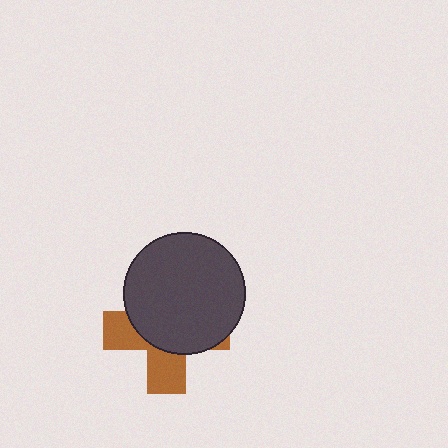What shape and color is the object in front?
The object in front is a dark gray circle.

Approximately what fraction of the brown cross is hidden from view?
Roughly 63% of the brown cross is hidden behind the dark gray circle.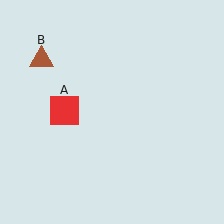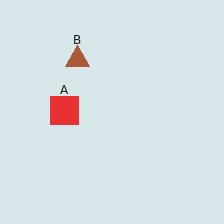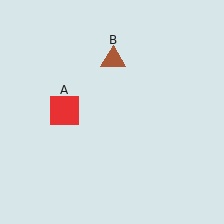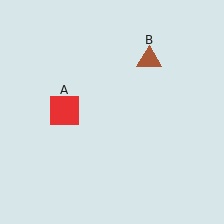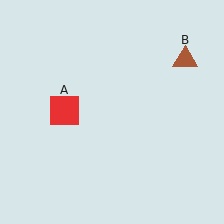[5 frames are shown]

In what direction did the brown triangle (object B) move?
The brown triangle (object B) moved right.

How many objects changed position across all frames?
1 object changed position: brown triangle (object B).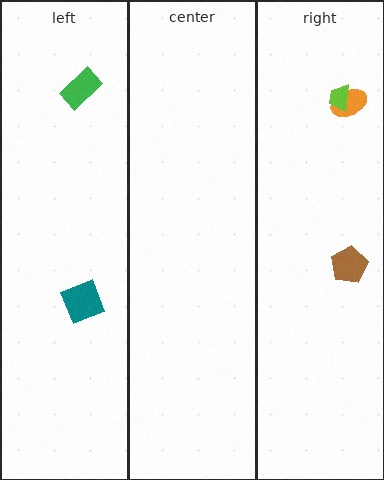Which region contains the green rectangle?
The left region.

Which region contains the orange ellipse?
The right region.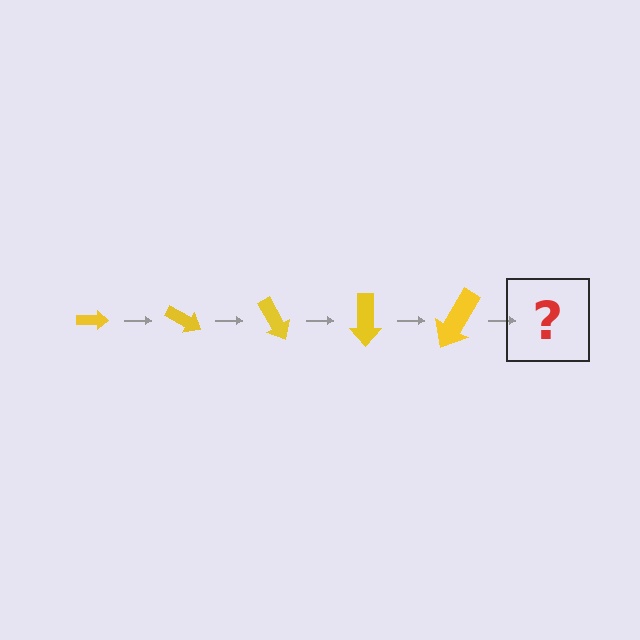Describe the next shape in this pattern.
It should be an arrow, larger than the previous one and rotated 150 degrees from the start.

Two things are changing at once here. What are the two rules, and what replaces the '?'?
The two rules are that the arrow grows larger each step and it rotates 30 degrees each step. The '?' should be an arrow, larger than the previous one and rotated 150 degrees from the start.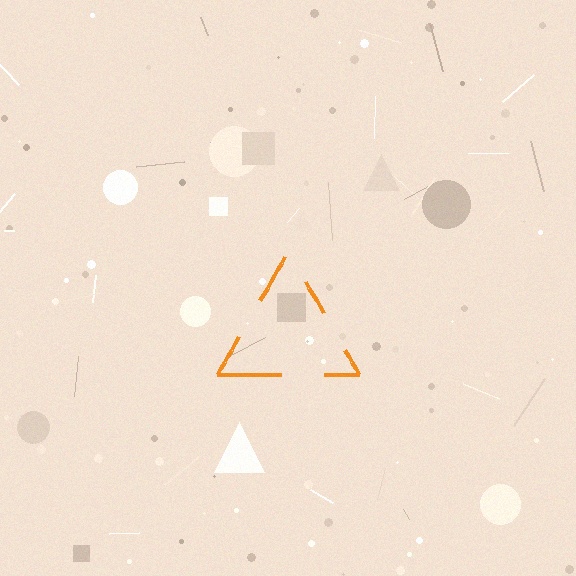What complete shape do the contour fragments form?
The contour fragments form a triangle.